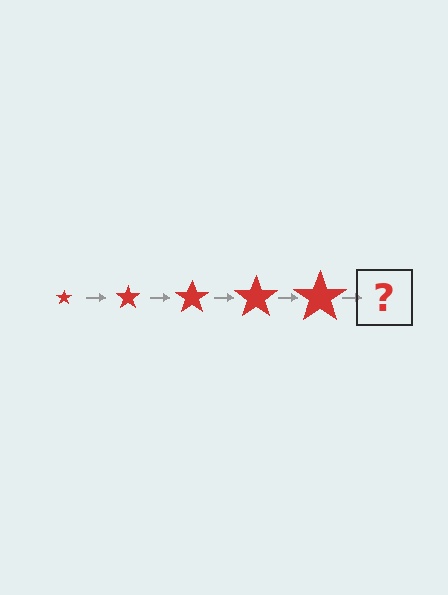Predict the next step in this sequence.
The next step is a red star, larger than the previous one.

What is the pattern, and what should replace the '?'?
The pattern is that the star gets progressively larger each step. The '?' should be a red star, larger than the previous one.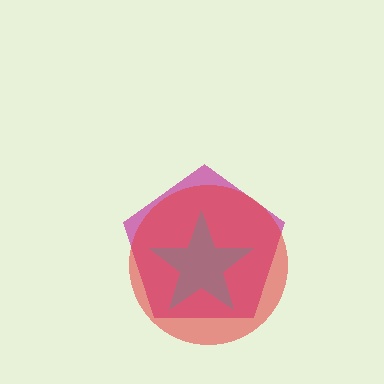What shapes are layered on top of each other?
The layered shapes are: a magenta pentagon, a cyan star, a red circle.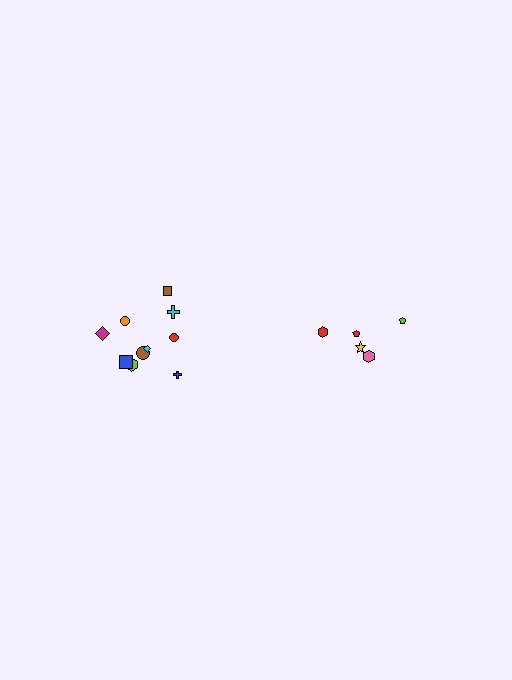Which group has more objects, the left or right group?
The left group.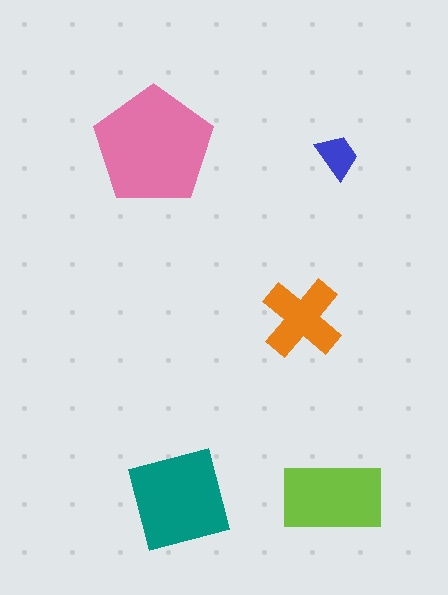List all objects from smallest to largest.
The blue trapezoid, the orange cross, the lime rectangle, the teal square, the pink pentagon.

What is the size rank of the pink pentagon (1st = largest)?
1st.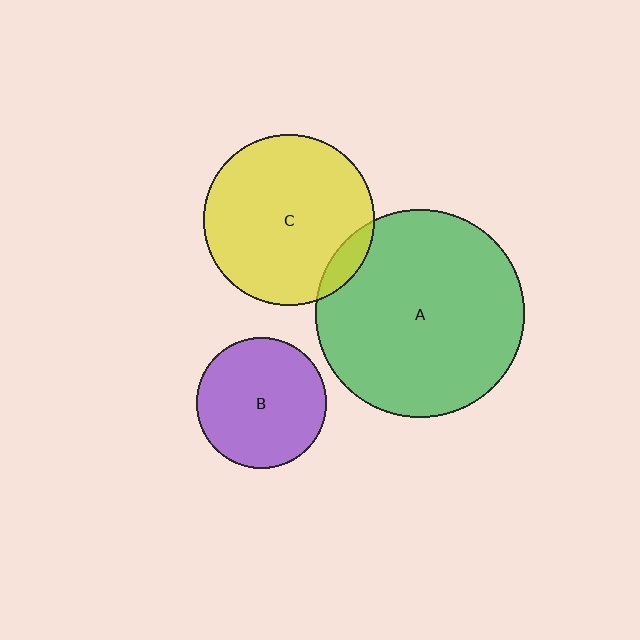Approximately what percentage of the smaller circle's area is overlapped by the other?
Approximately 10%.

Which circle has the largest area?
Circle A (green).